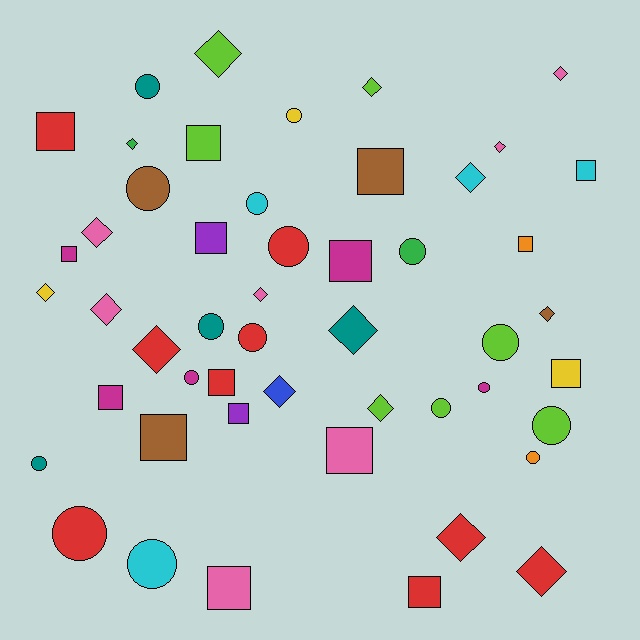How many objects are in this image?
There are 50 objects.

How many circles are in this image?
There are 17 circles.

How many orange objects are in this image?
There are 2 orange objects.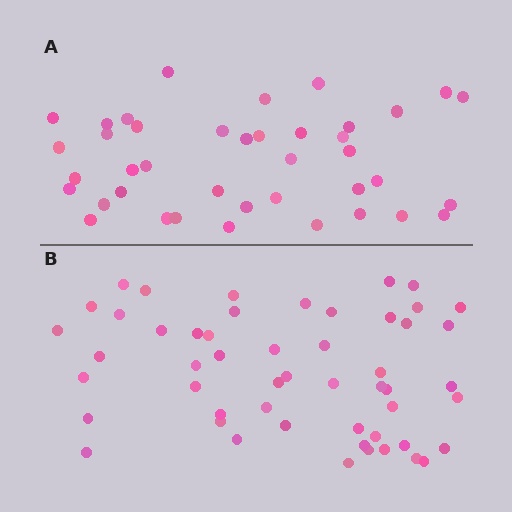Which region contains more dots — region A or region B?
Region B (the bottom region) has more dots.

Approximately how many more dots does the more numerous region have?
Region B has roughly 12 or so more dots than region A.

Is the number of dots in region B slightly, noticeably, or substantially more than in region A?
Region B has noticeably more, but not dramatically so. The ratio is roughly 1.3 to 1.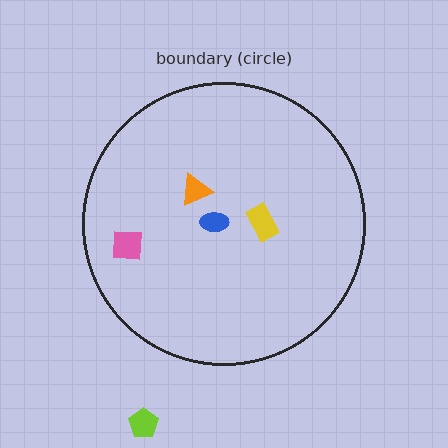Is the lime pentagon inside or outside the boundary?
Outside.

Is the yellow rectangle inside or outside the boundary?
Inside.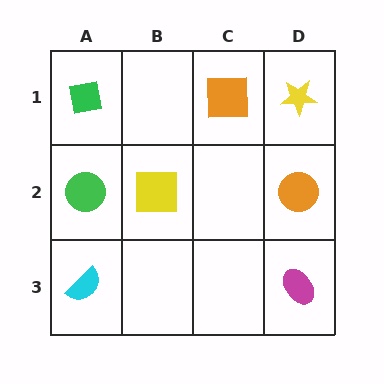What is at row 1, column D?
A yellow star.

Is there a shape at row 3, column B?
No, that cell is empty.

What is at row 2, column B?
A yellow square.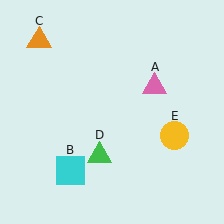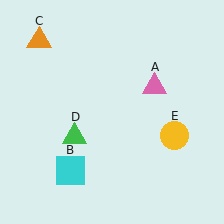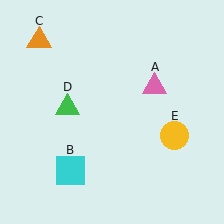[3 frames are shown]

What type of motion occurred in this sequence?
The green triangle (object D) rotated clockwise around the center of the scene.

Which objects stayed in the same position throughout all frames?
Pink triangle (object A) and cyan square (object B) and orange triangle (object C) and yellow circle (object E) remained stationary.